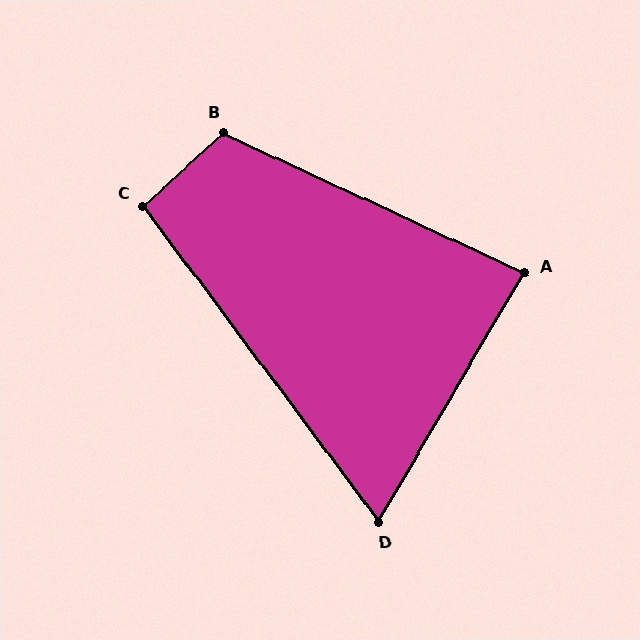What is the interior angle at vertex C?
Approximately 96 degrees (obtuse).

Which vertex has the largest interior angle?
B, at approximately 113 degrees.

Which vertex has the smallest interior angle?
D, at approximately 67 degrees.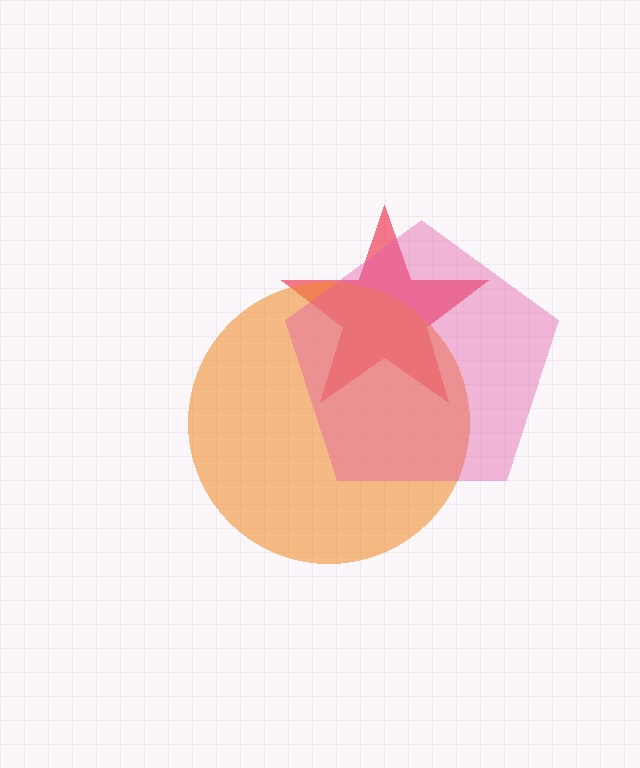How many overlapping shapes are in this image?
There are 3 overlapping shapes in the image.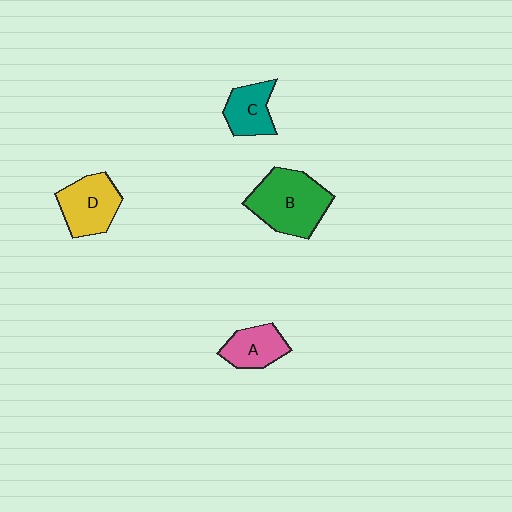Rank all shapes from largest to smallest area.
From largest to smallest: B (green), D (yellow), A (pink), C (teal).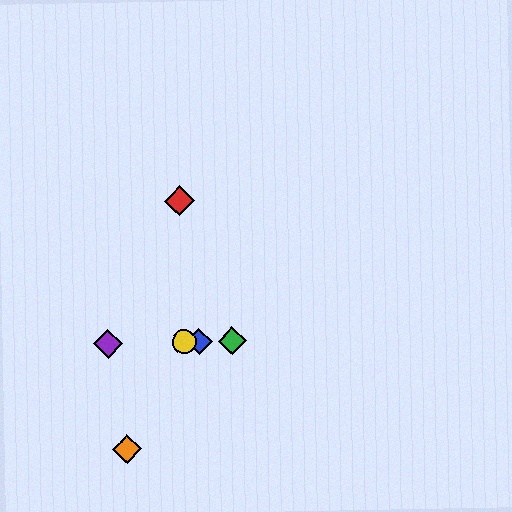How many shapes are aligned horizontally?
4 shapes (the blue diamond, the green diamond, the yellow circle, the purple diamond) are aligned horizontally.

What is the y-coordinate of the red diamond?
The red diamond is at y≈201.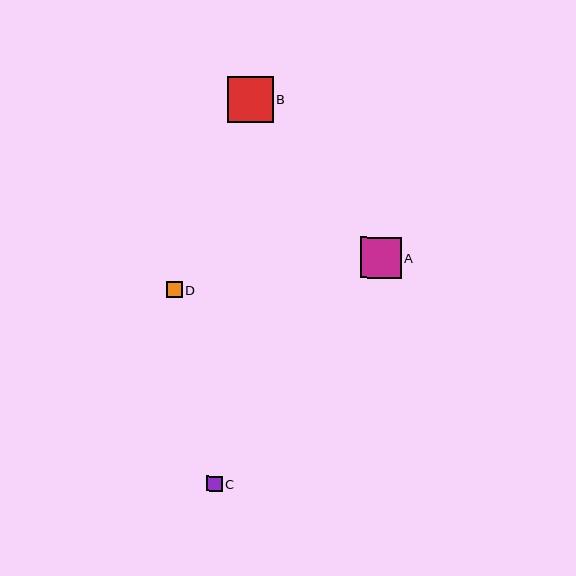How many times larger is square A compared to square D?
Square A is approximately 2.5 times the size of square D.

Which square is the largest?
Square B is the largest with a size of approximately 46 pixels.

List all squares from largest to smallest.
From largest to smallest: B, A, D, C.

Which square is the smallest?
Square C is the smallest with a size of approximately 15 pixels.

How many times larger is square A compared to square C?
Square A is approximately 2.7 times the size of square C.